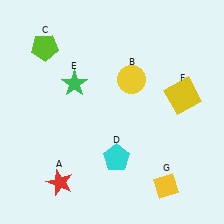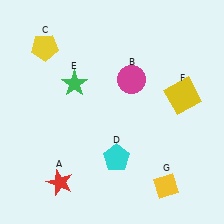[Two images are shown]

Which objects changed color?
B changed from yellow to magenta. C changed from lime to yellow.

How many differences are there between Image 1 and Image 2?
There are 2 differences between the two images.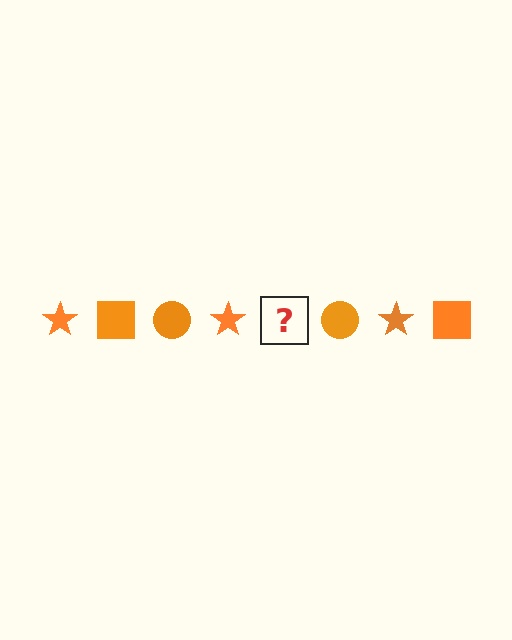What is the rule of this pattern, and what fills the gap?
The rule is that the pattern cycles through star, square, circle shapes in orange. The gap should be filled with an orange square.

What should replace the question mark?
The question mark should be replaced with an orange square.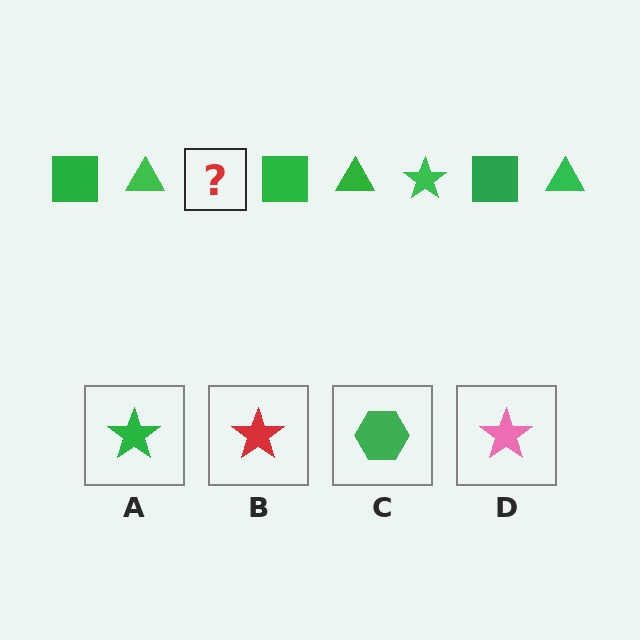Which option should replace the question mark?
Option A.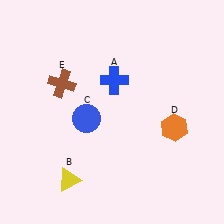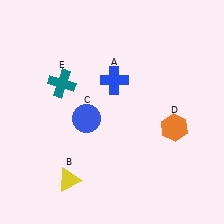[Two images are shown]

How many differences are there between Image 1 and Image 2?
There is 1 difference between the two images.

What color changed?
The cross (E) changed from brown in Image 1 to teal in Image 2.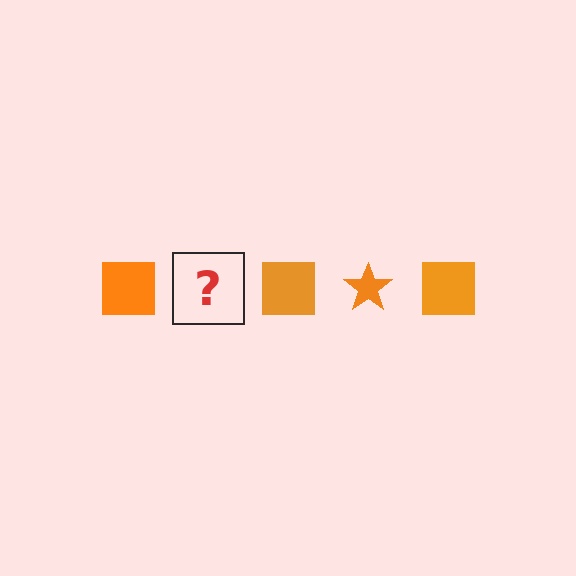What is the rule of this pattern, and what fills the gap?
The rule is that the pattern cycles through square, star shapes in orange. The gap should be filled with an orange star.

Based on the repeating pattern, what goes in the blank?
The blank should be an orange star.